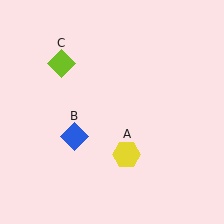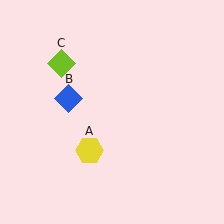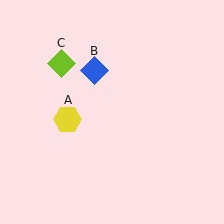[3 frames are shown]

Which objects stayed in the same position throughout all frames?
Lime diamond (object C) remained stationary.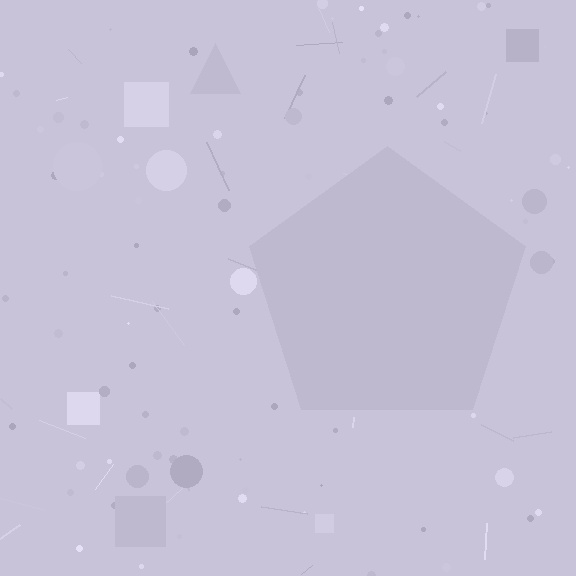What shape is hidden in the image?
A pentagon is hidden in the image.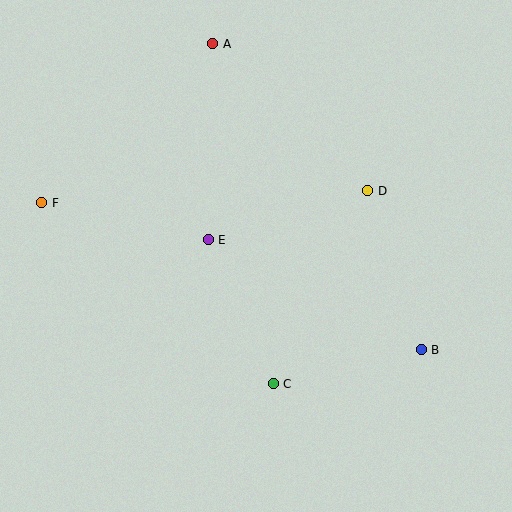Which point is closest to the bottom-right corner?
Point B is closest to the bottom-right corner.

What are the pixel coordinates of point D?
Point D is at (368, 191).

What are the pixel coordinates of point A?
Point A is at (213, 44).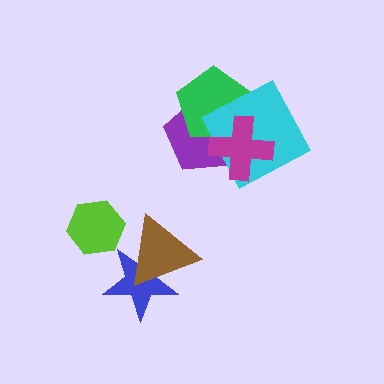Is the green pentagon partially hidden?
Yes, it is partially covered by another shape.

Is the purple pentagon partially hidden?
Yes, it is partially covered by another shape.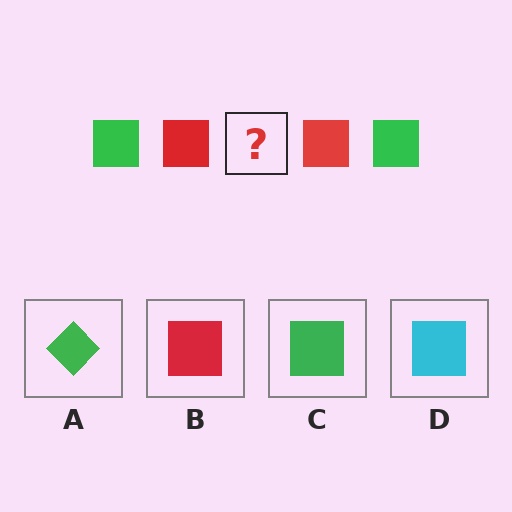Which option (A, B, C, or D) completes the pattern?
C.